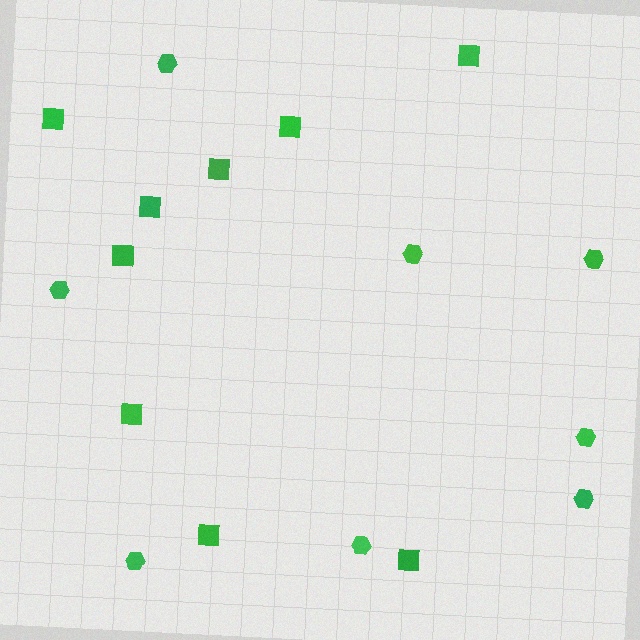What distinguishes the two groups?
There are 2 groups: one group of squares (9) and one group of hexagons (8).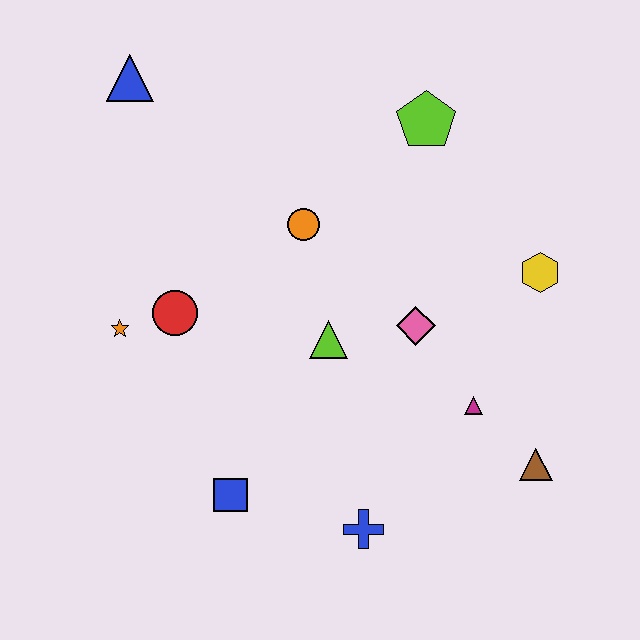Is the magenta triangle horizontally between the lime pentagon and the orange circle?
No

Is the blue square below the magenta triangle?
Yes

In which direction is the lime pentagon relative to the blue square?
The lime pentagon is above the blue square.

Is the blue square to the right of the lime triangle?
No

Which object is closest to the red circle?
The orange star is closest to the red circle.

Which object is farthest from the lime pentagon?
The blue square is farthest from the lime pentagon.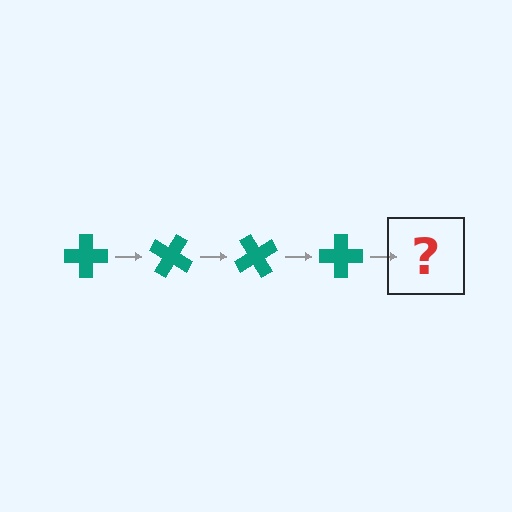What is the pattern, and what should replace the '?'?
The pattern is that the cross rotates 30 degrees each step. The '?' should be a teal cross rotated 120 degrees.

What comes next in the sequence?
The next element should be a teal cross rotated 120 degrees.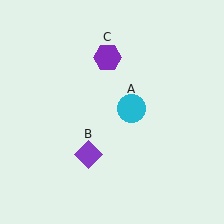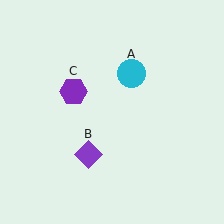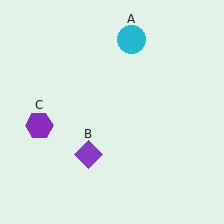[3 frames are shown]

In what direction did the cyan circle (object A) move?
The cyan circle (object A) moved up.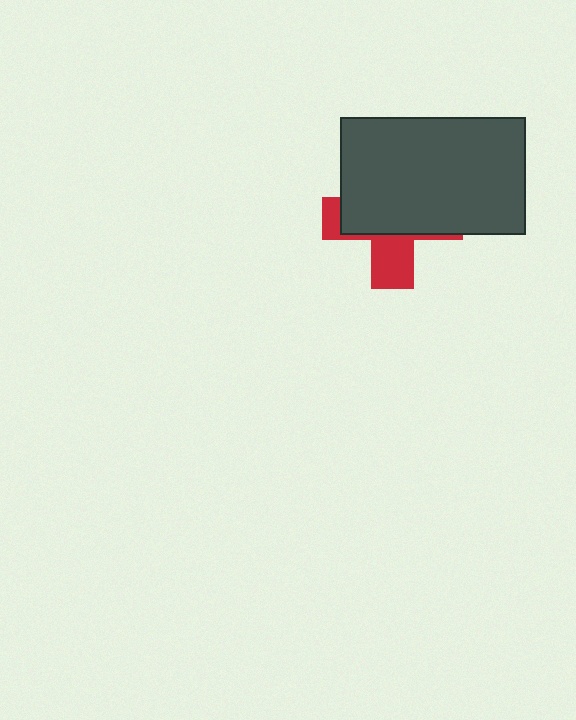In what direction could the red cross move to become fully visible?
The red cross could move down. That would shift it out from behind the dark gray rectangle entirely.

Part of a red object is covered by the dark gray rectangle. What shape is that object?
It is a cross.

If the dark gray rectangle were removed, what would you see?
You would see the complete red cross.